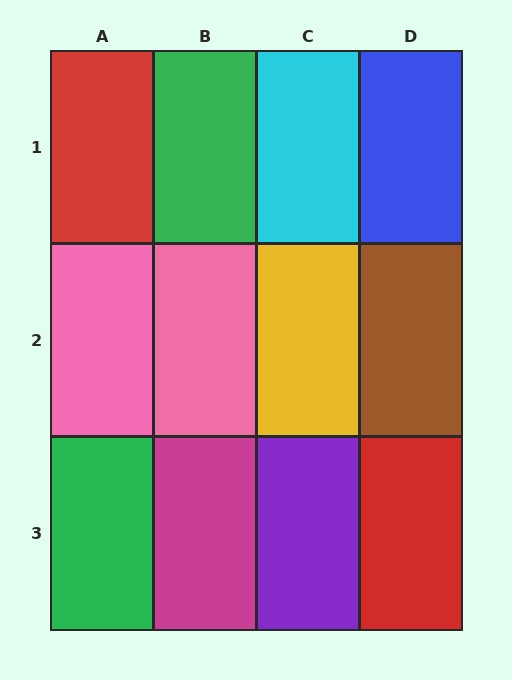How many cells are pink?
2 cells are pink.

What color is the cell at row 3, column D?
Red.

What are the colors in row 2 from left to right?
Pink, pink, yellow, brown.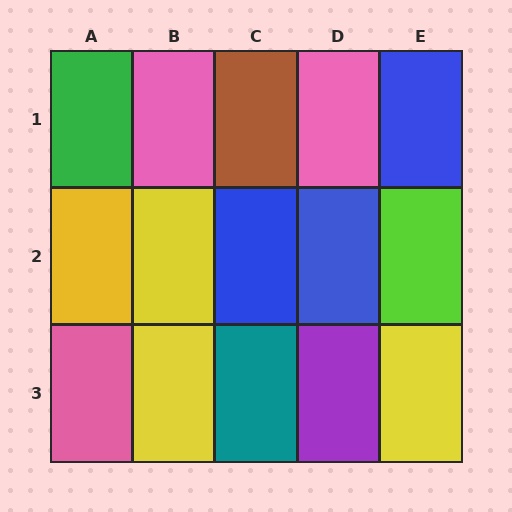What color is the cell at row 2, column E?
Lime.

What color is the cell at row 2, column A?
Yellow.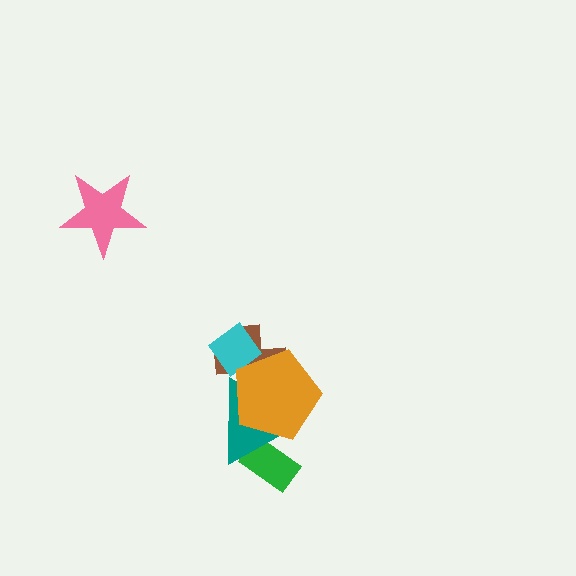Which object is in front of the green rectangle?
The teal triangle is in front of the green rectangle.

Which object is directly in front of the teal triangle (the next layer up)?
The brown cross is directly in front of the teal triangle.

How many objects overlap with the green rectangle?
1 object overlaps with the green rectangle.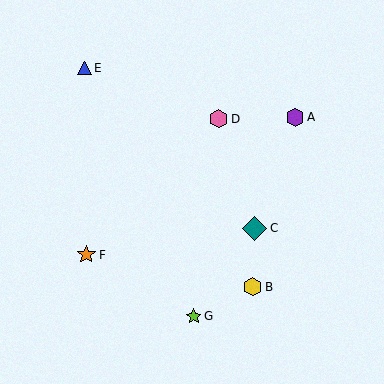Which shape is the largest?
The teal diamond (labeled C) is the largest.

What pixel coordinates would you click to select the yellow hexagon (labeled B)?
Click at (253, 287) to select the yellow hexagon B.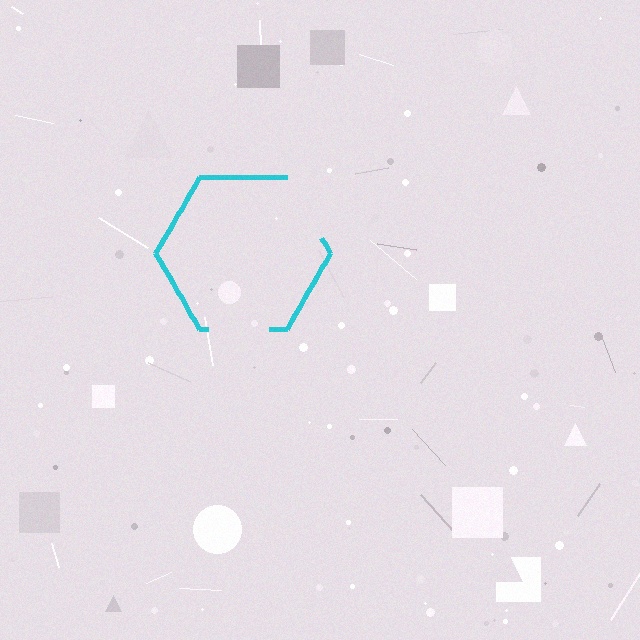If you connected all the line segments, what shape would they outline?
They would outline a hexagon.